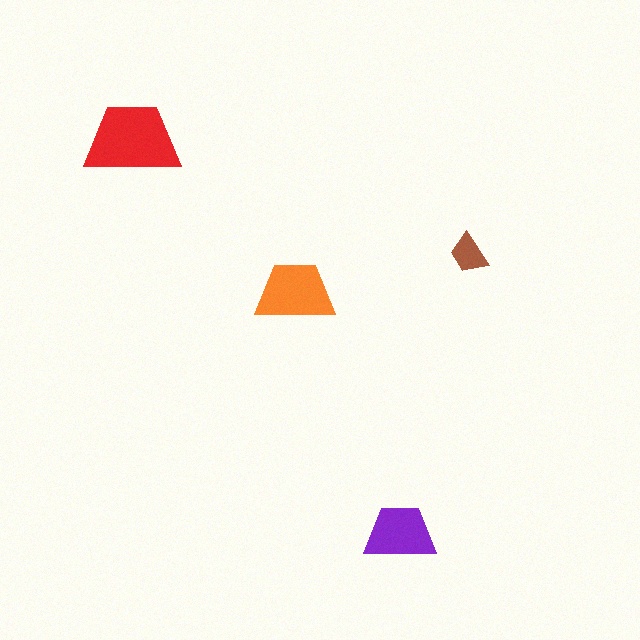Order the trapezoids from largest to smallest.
the red one, the orange one, the purple one, the brown one.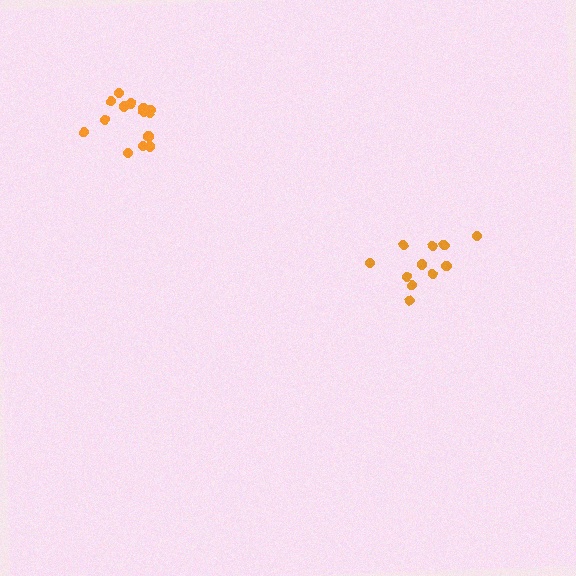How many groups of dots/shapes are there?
There are 2 groups.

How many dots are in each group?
Group 1: 11 dots, Group 2: 14 dots (25 total).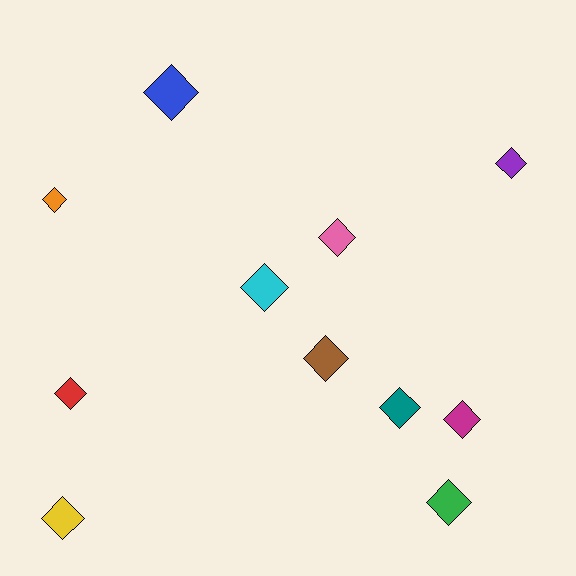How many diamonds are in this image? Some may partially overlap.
There are 11 diamonds.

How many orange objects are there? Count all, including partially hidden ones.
There is 1 orange object.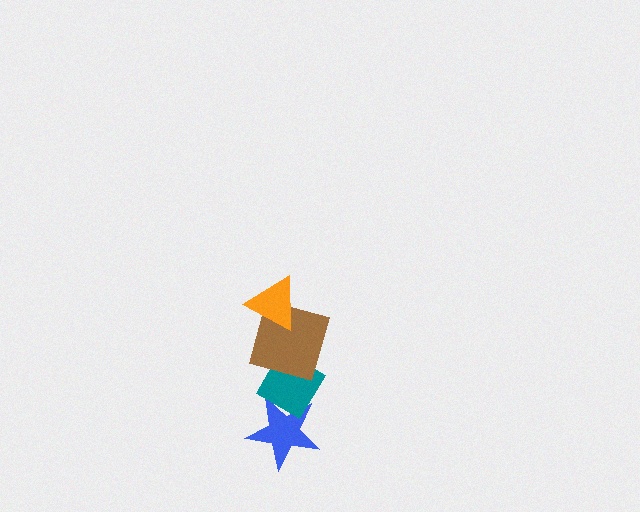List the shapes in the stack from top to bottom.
From top to bottom: the orange triangle, the brown square, the teal diamond, the blue star.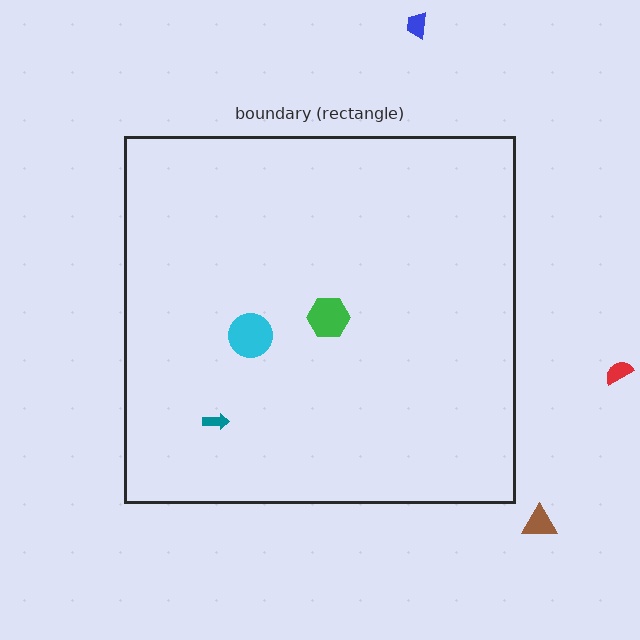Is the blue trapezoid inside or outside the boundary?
Outside.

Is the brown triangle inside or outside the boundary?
Outside.